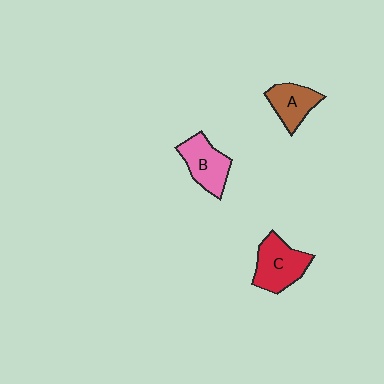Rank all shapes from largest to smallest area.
From largest to smallest: C (red), B (pink), A (brown).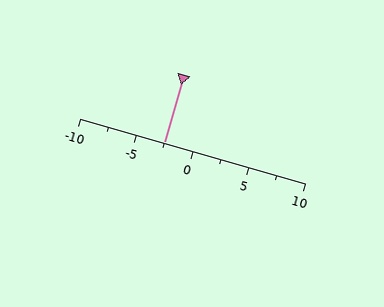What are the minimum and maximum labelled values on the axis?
The axis runs from -10 to 10.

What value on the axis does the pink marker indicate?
The marker indicates approximately -2.5.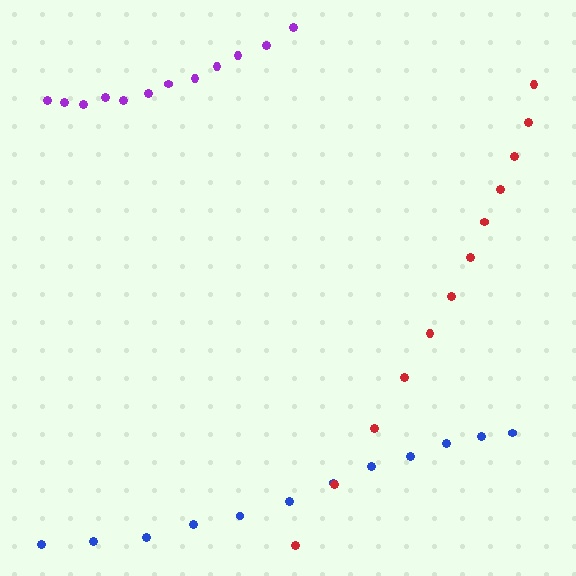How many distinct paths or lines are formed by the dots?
There are 3 distinct paths.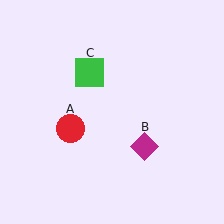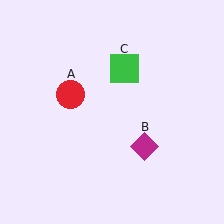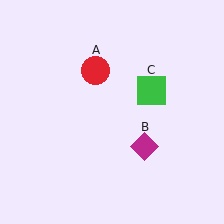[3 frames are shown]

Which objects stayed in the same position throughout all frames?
Magenta diamond (object B) remained stationary.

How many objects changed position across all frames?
2 objects changed position: red circle (object A), green square (object C).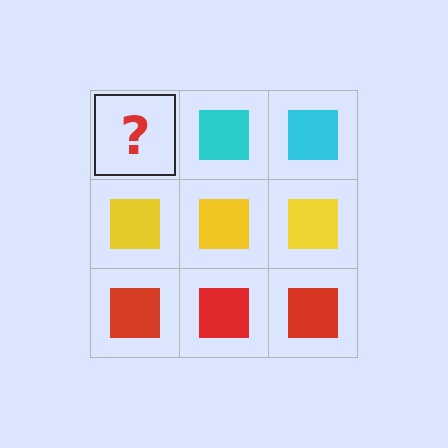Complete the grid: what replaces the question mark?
The question mark should be replaced with a cyan square.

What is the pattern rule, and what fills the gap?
The rule is that each row has a consistent color. The gap should be filled with a cyan square.